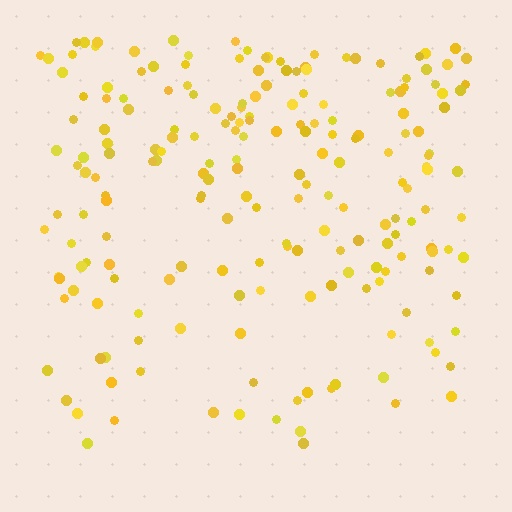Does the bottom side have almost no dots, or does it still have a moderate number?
Still a moderate number, just noticeably fewer than the top.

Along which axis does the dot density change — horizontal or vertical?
Vertical.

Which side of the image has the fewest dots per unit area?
The bottom.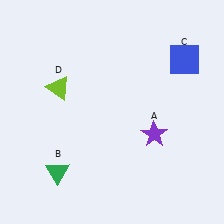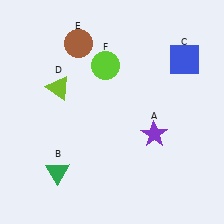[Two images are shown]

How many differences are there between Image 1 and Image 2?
There are 2 differences between the two images.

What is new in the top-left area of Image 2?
A brown circle (E) was added in the top-left area of Image 2.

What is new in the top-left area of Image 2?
A lime circle (F) was added in the top-left area of Image 2.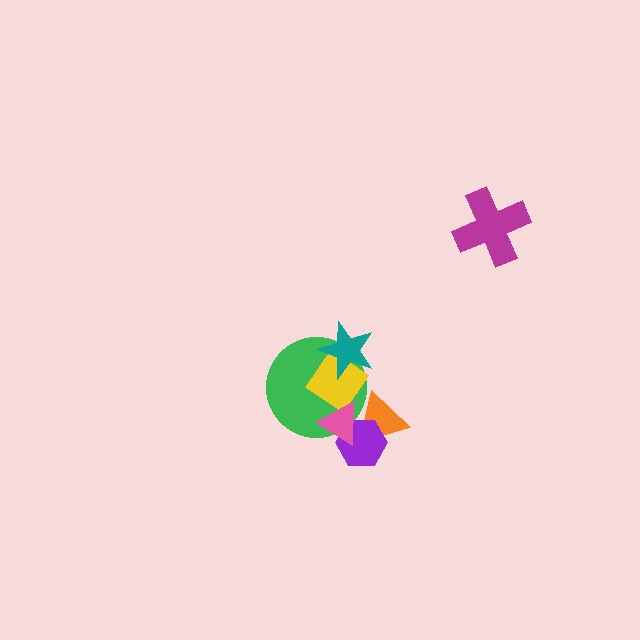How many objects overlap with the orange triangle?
3 objects overlap with the orange triangle.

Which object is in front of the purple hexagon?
The pink triangle is in front of the purple hexagon.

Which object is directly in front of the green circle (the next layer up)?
The yellow diamond is directly in front of the green circle.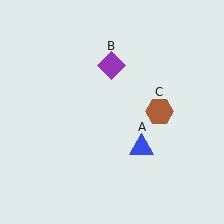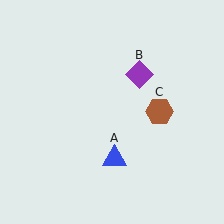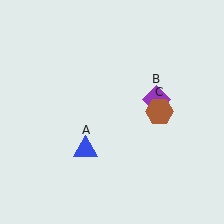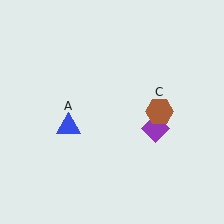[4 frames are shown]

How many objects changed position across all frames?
2 objects changed position: blue triangle (object A), purple diamond (object B).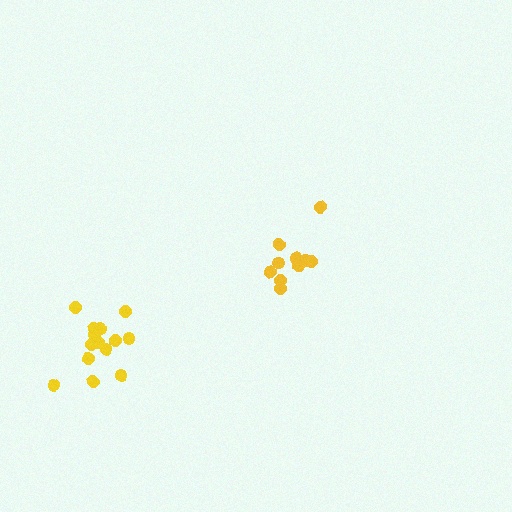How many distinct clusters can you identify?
There are 2 distinct clusters.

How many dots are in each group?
Group 1: 10 dots, Group 2: 14 dots (24 total).